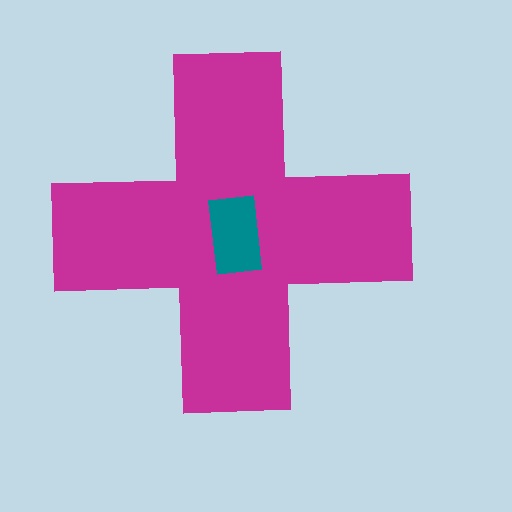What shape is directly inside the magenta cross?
The teal rectangle.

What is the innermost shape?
The teal rectangle.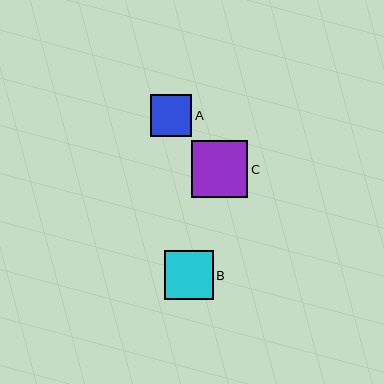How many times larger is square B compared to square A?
Square B is approximately 1.2 times the size of square A.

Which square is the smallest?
Square A is the smallest with a size of approximately 41 pixels.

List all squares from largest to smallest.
From largest to smallest: C, B, A.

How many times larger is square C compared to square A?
Square C is approximately 1.4 times the size of square A.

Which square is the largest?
Square C is the largest with a size of approximately 56 pixels.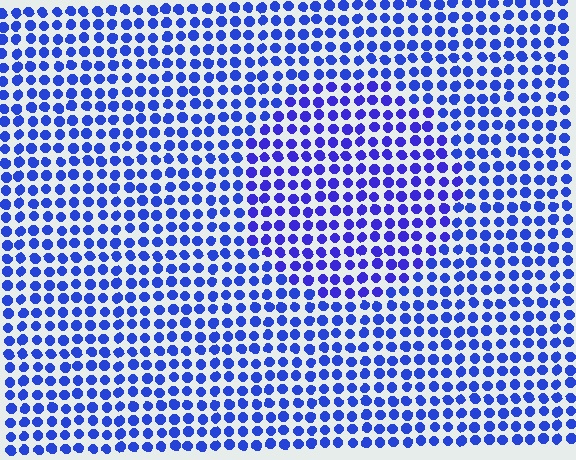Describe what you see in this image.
The image is filled with small blue elements in a uniform arrangement. A circle-shaped region is visible where the elements are tinted to a slightly different hue, forming a subtle color boundary.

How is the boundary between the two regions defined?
The boundary is defined purely by a slight shift in hue (about 17 degrees). Spacing, size, and orientation are identical on both sides.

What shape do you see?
I see a circle.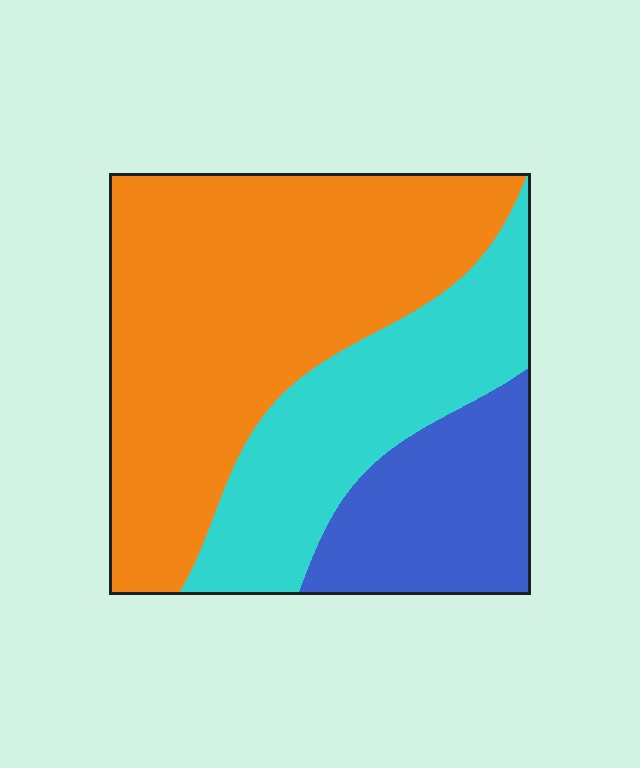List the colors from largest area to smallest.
From largest to smallest: orange, cyan, blue.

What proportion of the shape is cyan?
Cyan takes up about one quarter (1/4) of the shape.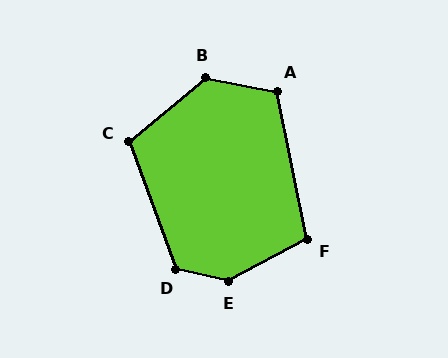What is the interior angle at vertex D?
Approximately 123 degrees (obtuse).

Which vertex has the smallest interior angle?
F, at approximately 107 degrees.